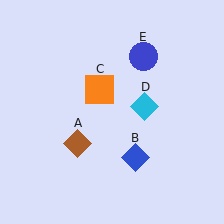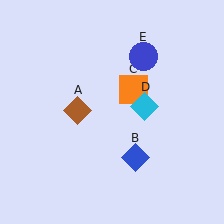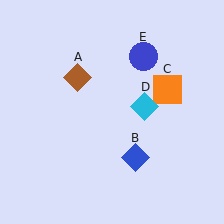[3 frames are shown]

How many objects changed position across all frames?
2 objects changed position: brown diamond (object A), orange square (object C).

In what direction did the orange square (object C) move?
The orange square (object C) moved right.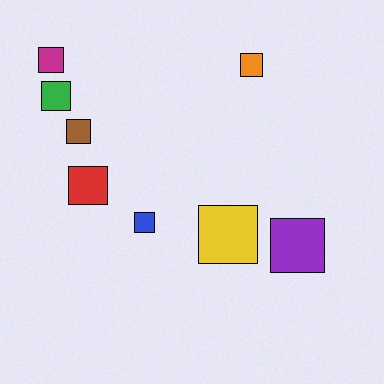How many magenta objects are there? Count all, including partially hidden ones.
There is 1 magenta object.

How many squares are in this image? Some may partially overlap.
There are 8 squares.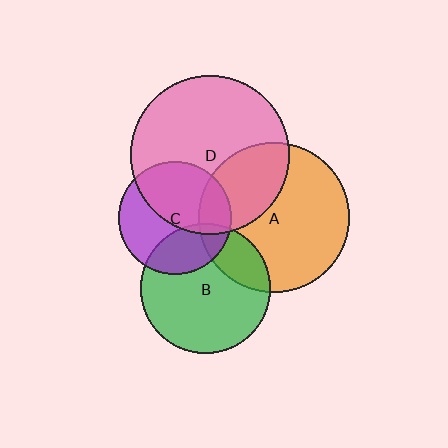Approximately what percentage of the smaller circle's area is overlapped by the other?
Approximately 20%.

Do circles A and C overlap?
Yes.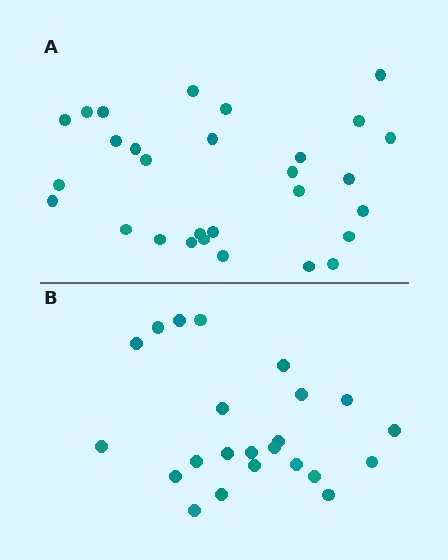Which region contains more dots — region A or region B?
Region A (the top region) has more dots.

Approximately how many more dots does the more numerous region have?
Region A has about 6 more dots than region B.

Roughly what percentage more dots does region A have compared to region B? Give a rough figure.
About 25% more.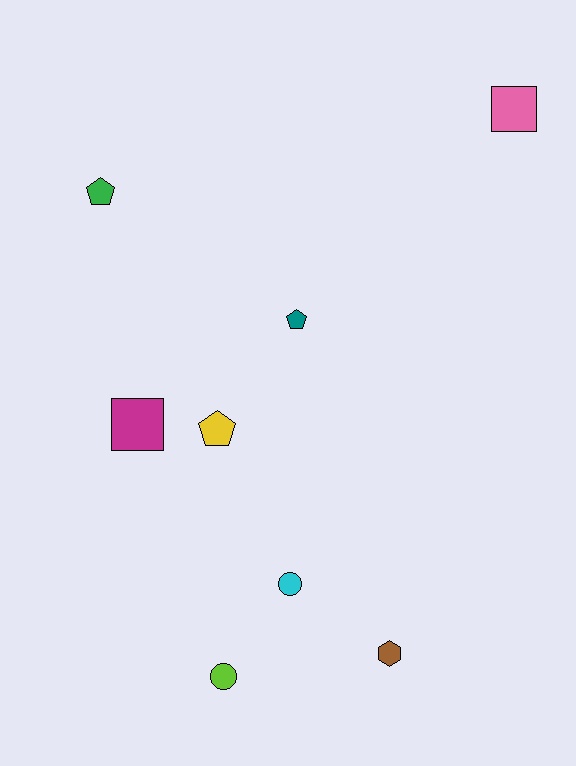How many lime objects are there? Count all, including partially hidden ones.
There is 1 lime object.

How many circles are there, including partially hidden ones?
There are 2 circles.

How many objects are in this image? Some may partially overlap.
There are 8 objects.